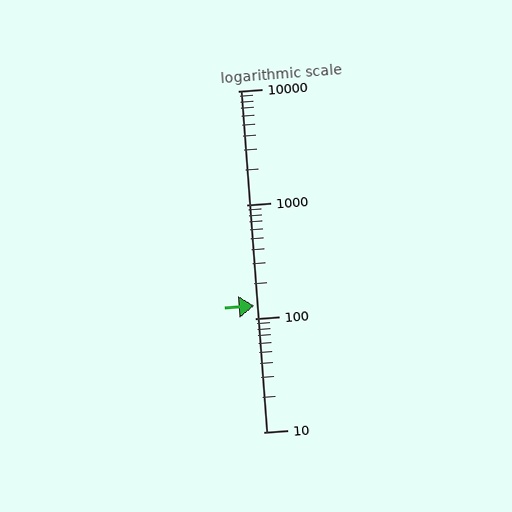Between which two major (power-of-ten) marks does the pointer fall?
The pointer is between 100 and 1000.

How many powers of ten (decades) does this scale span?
The scale spans 3 decades, from 10 to 10000.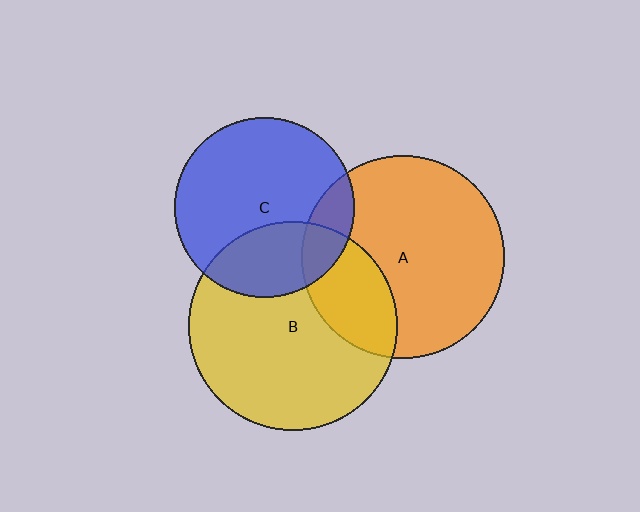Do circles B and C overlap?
Yes.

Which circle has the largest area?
Circle B (yellow).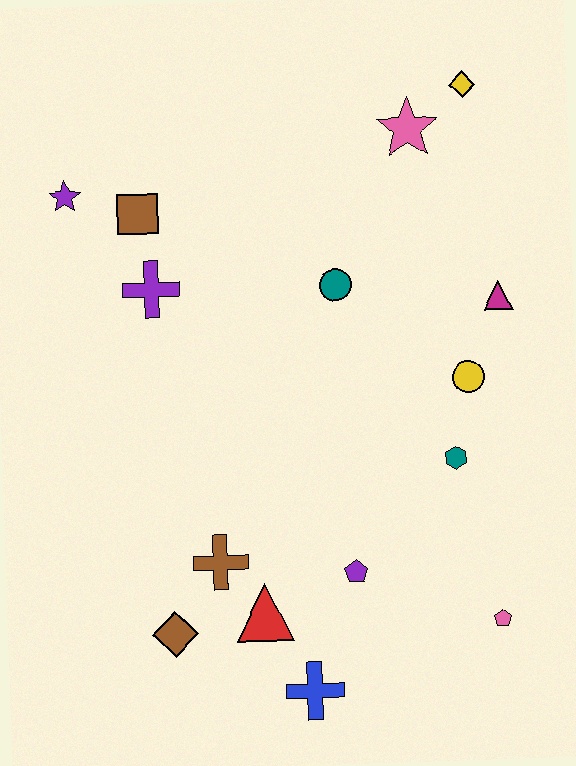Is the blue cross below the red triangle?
Yes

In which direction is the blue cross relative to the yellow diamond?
The blue cross is below the yellow diamond.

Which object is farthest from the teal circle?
The blue cross is farthest from the teal circle.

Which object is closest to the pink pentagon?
The purple pentagon is closest to the pink pentagon.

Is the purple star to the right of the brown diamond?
No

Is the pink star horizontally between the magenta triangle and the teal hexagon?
No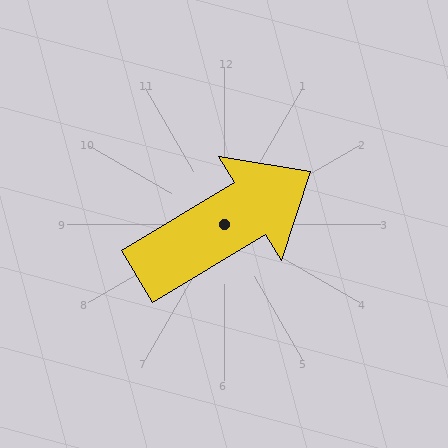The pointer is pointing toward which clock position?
Roughly 2 o'clock.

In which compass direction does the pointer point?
Northeast.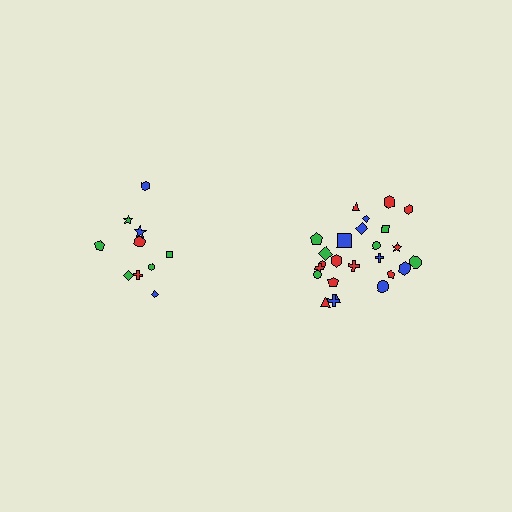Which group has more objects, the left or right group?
The right group.